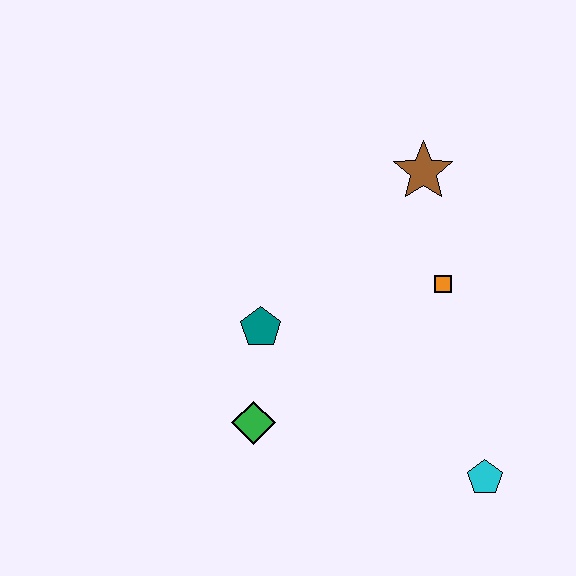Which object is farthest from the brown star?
The cyan pentagon is farthest from the brown star.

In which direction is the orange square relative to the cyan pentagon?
The orange square is above the cyan pentagon.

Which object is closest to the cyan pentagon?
The orange square is closest to the cyan pentagon.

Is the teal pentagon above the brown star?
No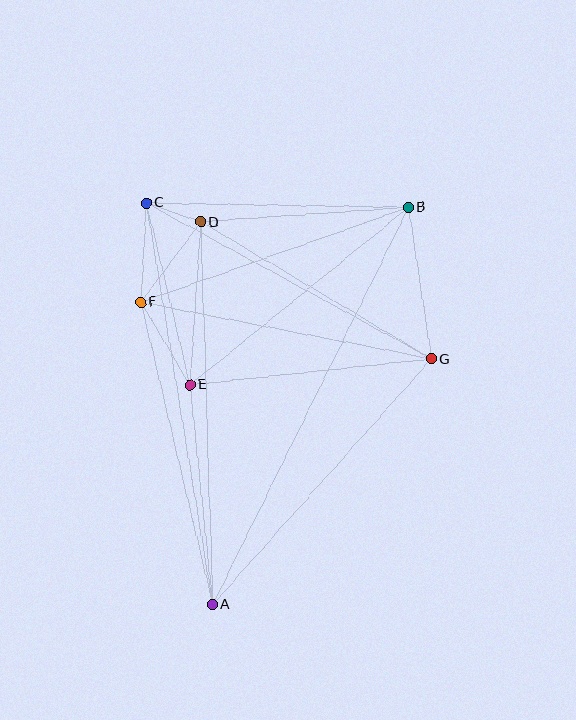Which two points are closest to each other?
Points C and D are closest to each other.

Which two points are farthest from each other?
Points A and B are farthest from each other.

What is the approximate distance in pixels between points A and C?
The distance between A and C is approximately 407 pixels.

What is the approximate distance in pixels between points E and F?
The distance between E and F is approximately 96 pixels.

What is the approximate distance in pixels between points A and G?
The distance between A and G is approximately 329 pixels.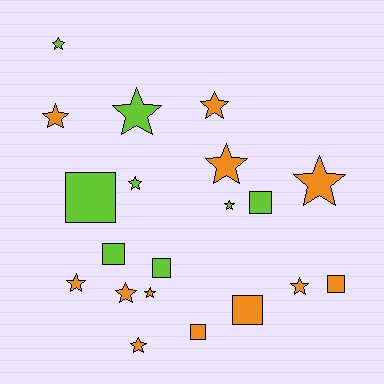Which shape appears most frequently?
Star, with 13 objects.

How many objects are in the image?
There are 20 objects.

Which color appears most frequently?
Orange, with 12 objects.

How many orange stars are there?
There are 9 orange stars.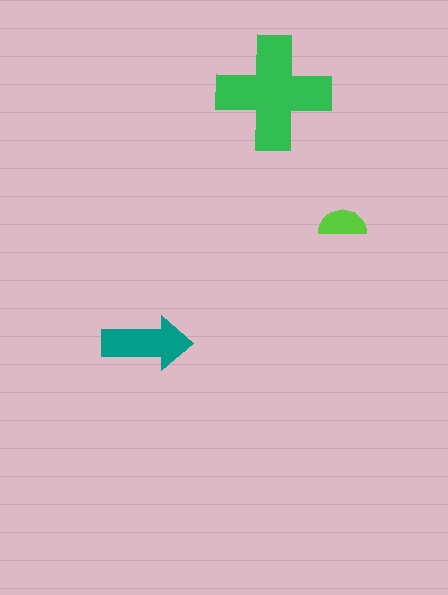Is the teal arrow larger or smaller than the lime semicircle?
Larger.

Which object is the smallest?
The lime semicircle.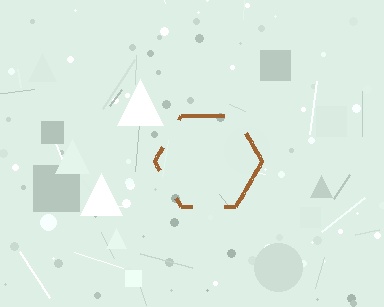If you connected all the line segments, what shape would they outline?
They would outline a hexagon.